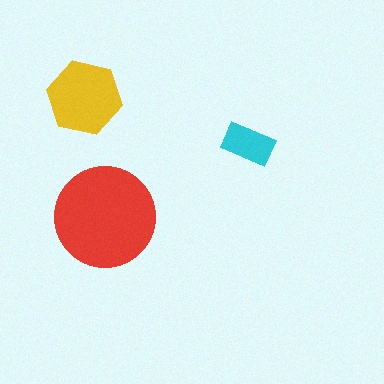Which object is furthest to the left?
The yellow hexagon is leftmost.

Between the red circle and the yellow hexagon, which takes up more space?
The red circle.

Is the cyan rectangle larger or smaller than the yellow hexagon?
Smaller.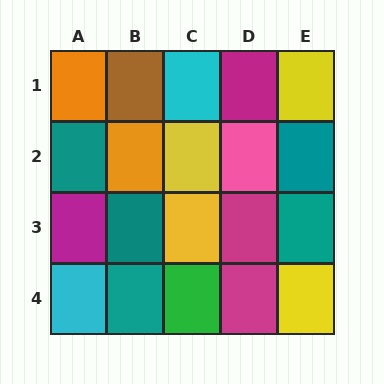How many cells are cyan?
2 cells are cyan.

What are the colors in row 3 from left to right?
Magenta, teal, yellow, magenta, teal.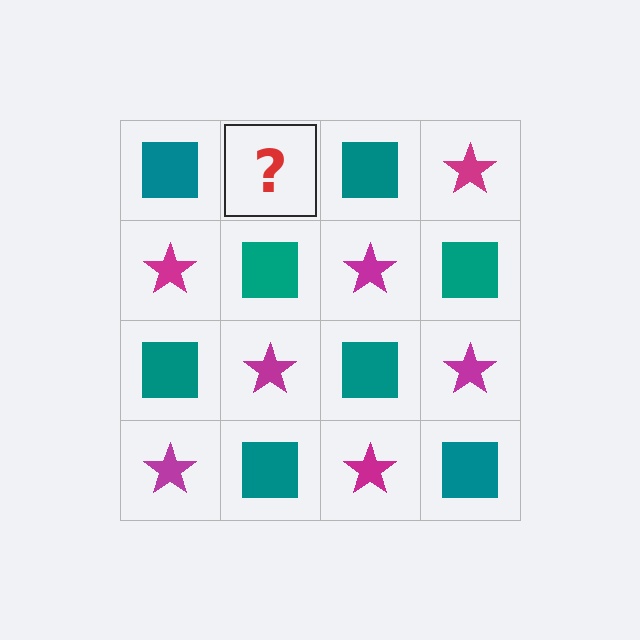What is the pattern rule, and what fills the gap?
The rule is that it alternates teal square and magenta star in a checkerboard pattern. The gap should be filled with a magenta star.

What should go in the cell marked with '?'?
The missing cell should contain a magenta star.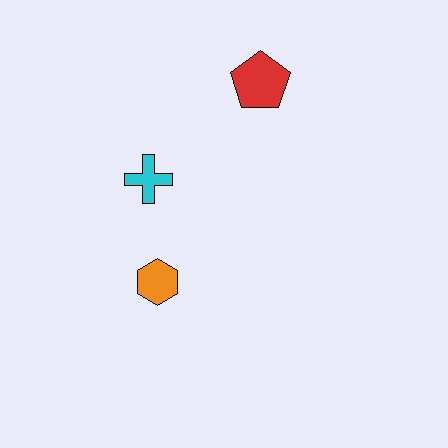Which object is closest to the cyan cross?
The orange hexagon is closest to the cyan cross.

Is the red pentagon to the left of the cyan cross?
No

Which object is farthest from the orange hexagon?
The red pentagon is farthest from the orange hexagon.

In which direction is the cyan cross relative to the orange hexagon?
The cyan cross is above the orange hexagon.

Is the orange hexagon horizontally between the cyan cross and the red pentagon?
Yes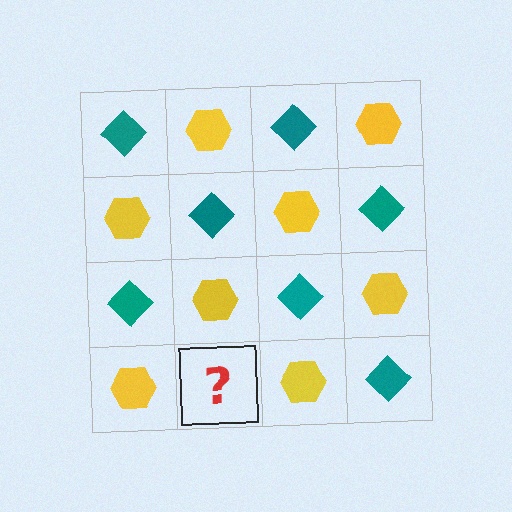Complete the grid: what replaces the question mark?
The question mark should be replaced with a teal diamond.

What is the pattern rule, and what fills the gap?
The rule is that it alternates teal diamond and yellow hexagon in a checkerboard pattern. The gap should be filled with a teal diamond.